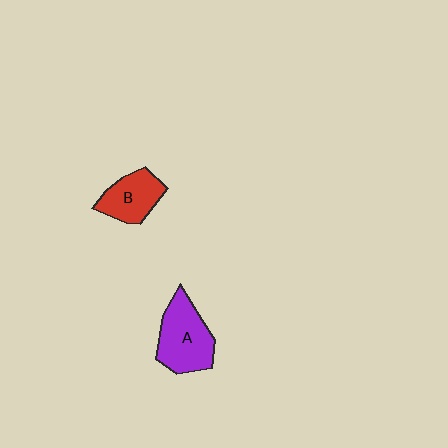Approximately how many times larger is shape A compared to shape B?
Approximately 1.4 times.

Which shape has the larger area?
Shape A (purple).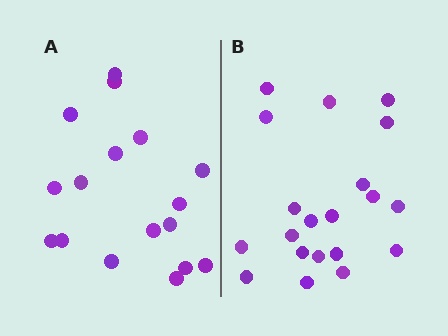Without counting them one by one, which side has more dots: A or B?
Region B (the right region) has more dots.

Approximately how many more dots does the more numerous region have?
Region B has just a few more — roughly 2 or 3 more dots than region A.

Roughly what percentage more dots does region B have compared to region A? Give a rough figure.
About 20% more.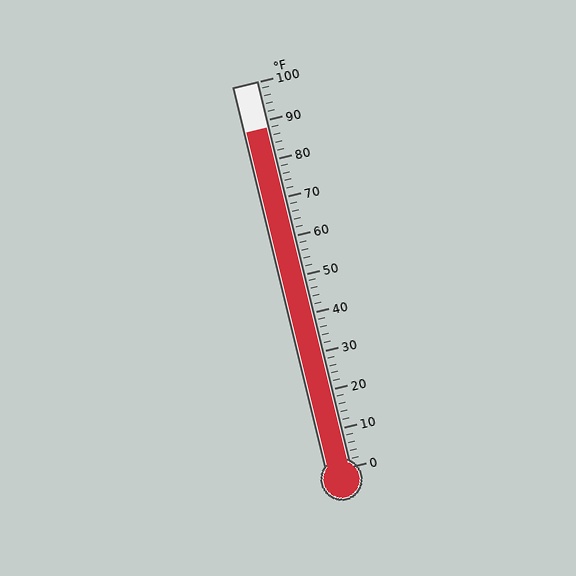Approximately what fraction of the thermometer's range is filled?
The thermometer is filled to approximately 90% of its range.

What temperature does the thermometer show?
The thermometer shows approximately 88°F.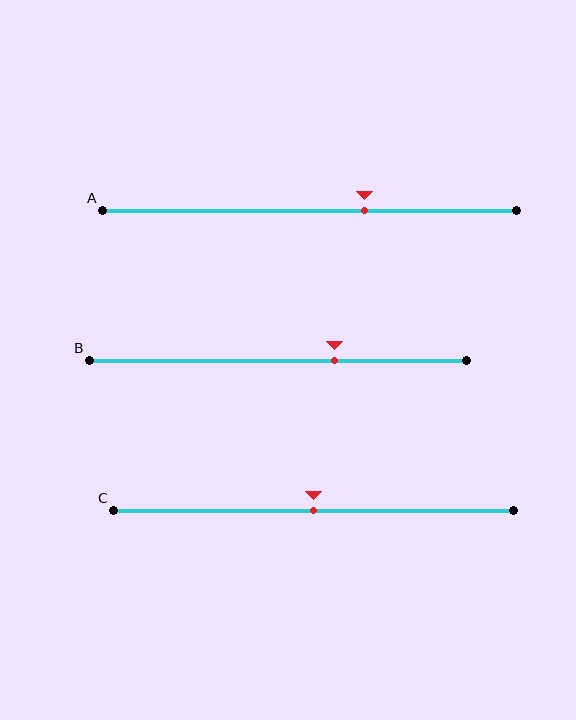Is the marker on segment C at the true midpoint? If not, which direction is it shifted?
Yes, the marker on segment C is at the true midpoint.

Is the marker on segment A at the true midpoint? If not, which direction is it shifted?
No, the marker on segment A is shifted to the right by about 13% of the segment length.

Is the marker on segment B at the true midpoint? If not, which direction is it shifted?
No, the marker on segment B is shifted to the right by about 15% of the segment length.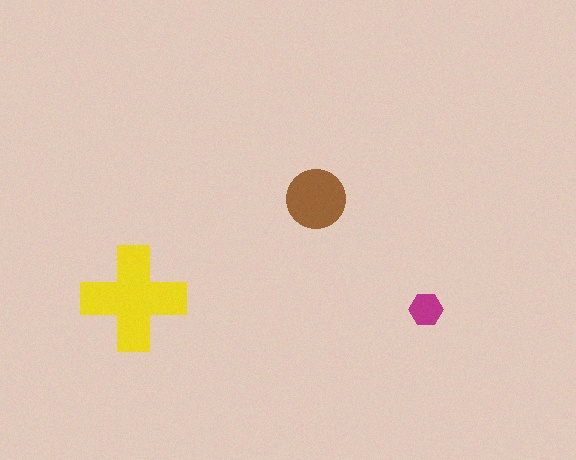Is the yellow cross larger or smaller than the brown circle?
Larger.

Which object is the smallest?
The magenta hexagon.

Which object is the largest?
The yellow cross.